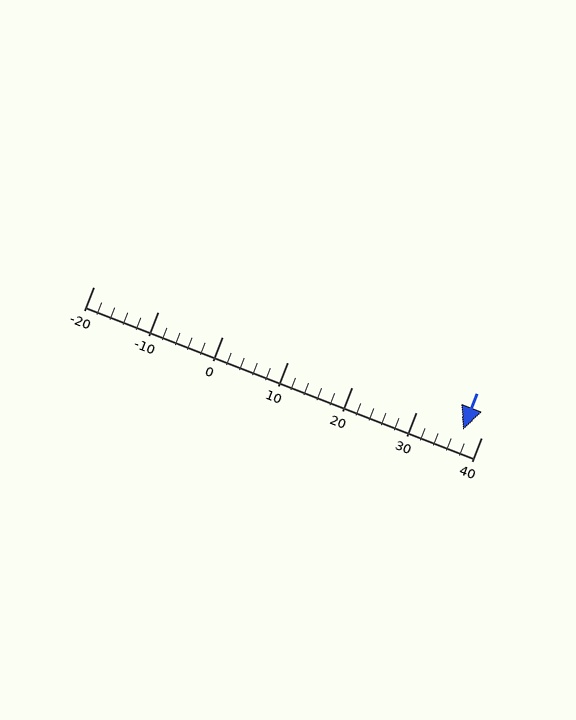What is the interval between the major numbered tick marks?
The major tick marks are spaced 10 units apart.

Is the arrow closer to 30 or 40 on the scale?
The arrow is closer to 40.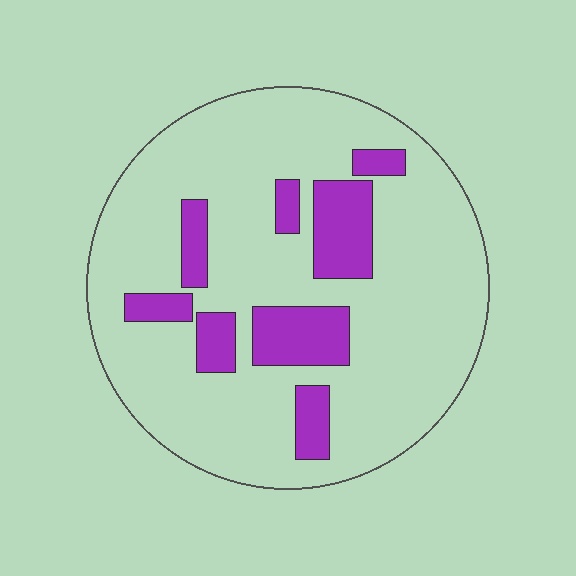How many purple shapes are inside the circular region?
8.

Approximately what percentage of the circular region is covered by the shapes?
Approximately 20%.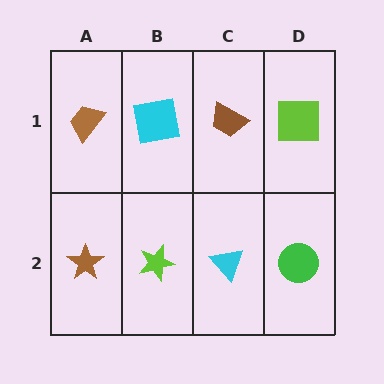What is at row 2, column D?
A green circle.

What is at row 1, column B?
A cyan square.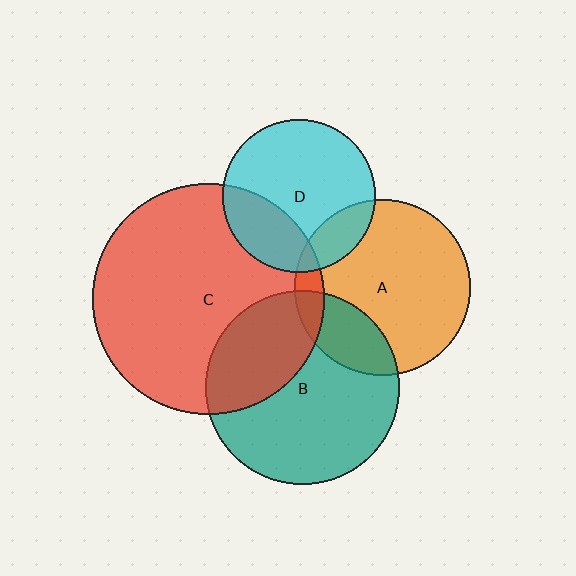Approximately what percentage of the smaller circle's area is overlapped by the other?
Approximately 20%.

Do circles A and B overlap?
Yes.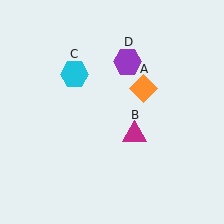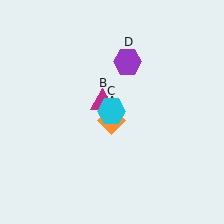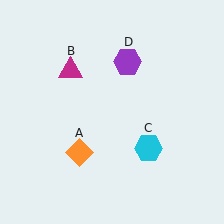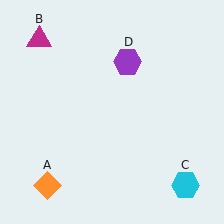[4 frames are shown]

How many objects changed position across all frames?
3 objects changed position: orange diamond (object A), magenta triangle (object B), cyan hexagon (object C).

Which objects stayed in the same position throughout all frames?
Purple hexagon (object D) remained stationary.